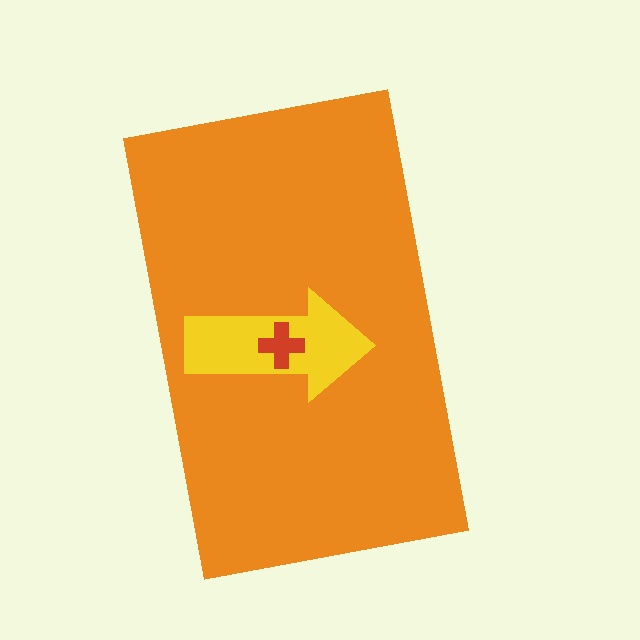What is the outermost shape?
The orange rectangle.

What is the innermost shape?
The red cross.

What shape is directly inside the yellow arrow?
The red cross.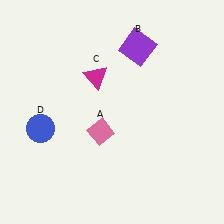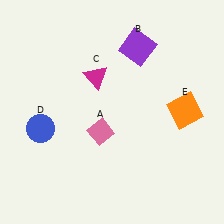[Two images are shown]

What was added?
An orange square (E) was added in Image 2.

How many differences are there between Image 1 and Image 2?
There is 1 difference between the two images.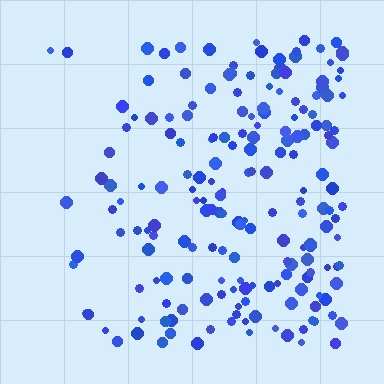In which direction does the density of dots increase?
From left to right, with the right side densest.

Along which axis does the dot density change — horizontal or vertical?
Horizontal.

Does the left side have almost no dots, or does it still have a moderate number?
Still a moderate number, just noticeably fewer than the right.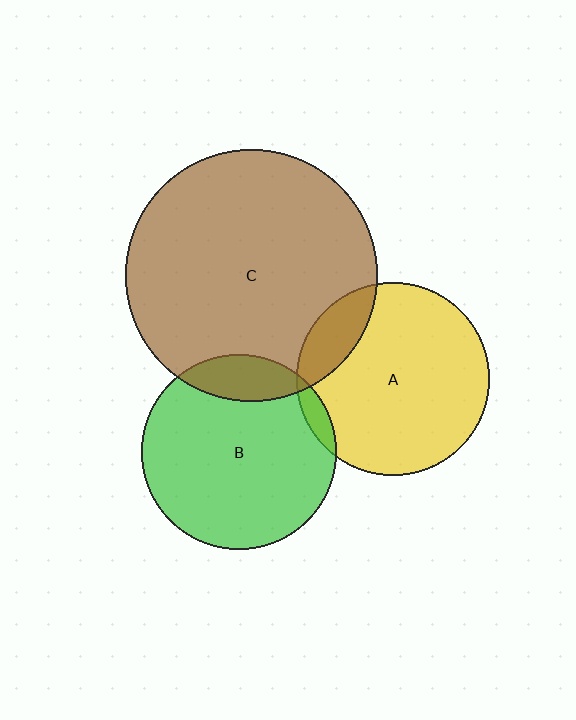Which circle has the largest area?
Circle C (brown).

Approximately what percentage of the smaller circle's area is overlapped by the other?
Approximately 5%.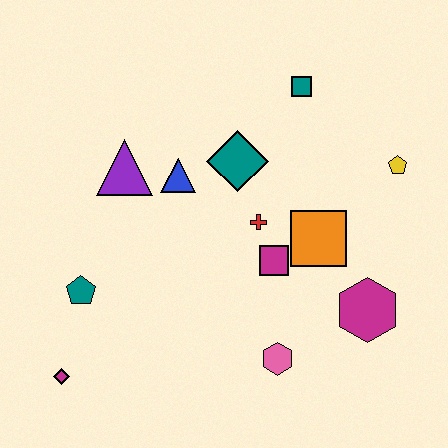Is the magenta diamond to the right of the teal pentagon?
No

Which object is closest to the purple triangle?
The blue triangle is closest to the purple triangle.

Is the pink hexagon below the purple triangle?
Yes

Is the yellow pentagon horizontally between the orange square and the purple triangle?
No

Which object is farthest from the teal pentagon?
The yellow pentagon is farthest from the teal pentagon.